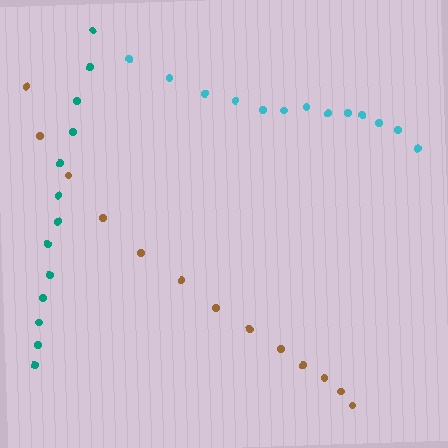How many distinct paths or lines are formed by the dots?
There are 3 distinct paths.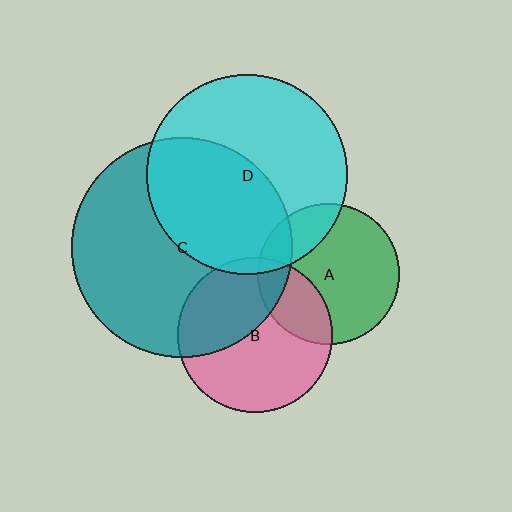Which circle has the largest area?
Circle C (teal).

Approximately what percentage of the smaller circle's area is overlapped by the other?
Approximately 5%.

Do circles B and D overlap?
Yes.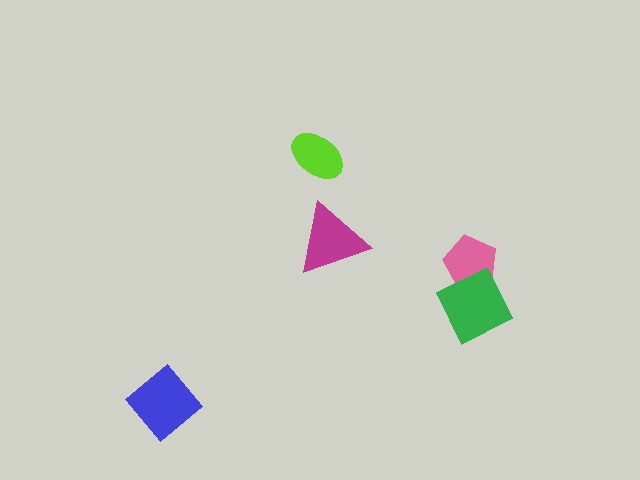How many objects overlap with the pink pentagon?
1 object overlaps with the pink pentagon.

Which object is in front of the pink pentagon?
The green diamond is in front of the pink pentagon.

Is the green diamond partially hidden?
No, no other shape covers it.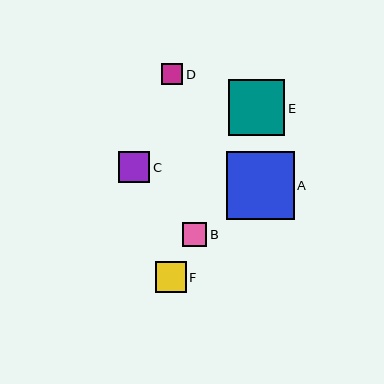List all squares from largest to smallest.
From largest to smallest: A, E, F, C, B, D.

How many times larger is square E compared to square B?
Square E is approximately 2.4 times the size of square B.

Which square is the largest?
Square A is the largest with a size of approximately 68 pixels.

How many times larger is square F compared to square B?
Square F is approximately 1.3 times the size of square B.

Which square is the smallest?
Square D is the smallest with a size of approximately 21 pixels.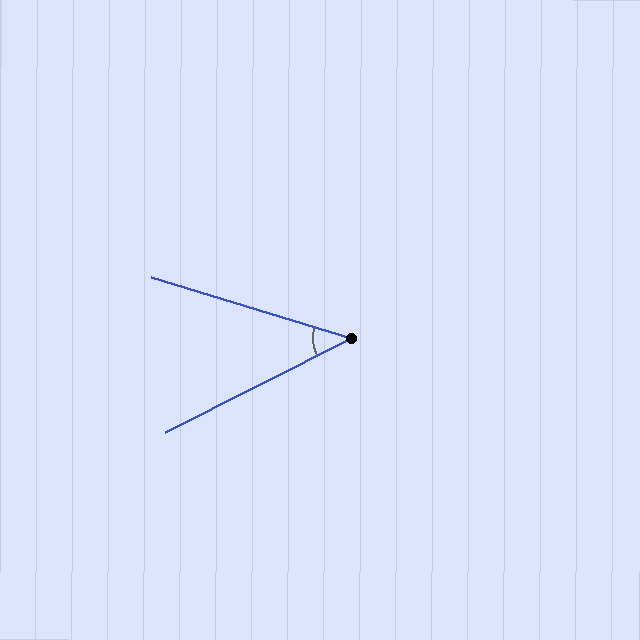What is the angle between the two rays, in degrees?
Approximately 44 degrees.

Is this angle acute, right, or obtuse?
It is acute.